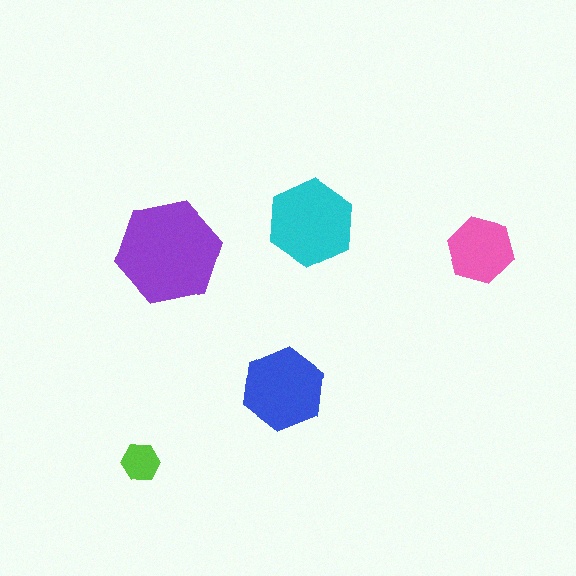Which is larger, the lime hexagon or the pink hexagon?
The pink one.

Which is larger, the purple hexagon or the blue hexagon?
The purple one.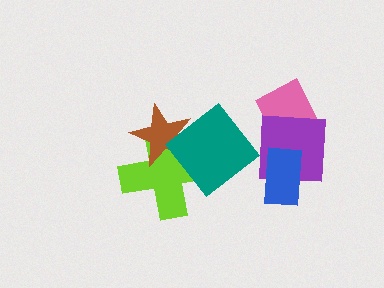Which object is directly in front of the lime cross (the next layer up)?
The brown star is directly in front of the lime cross.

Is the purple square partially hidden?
Yes, it is partially covered by another shape.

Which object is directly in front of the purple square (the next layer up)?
The teal diamond is directly in front of the purple square.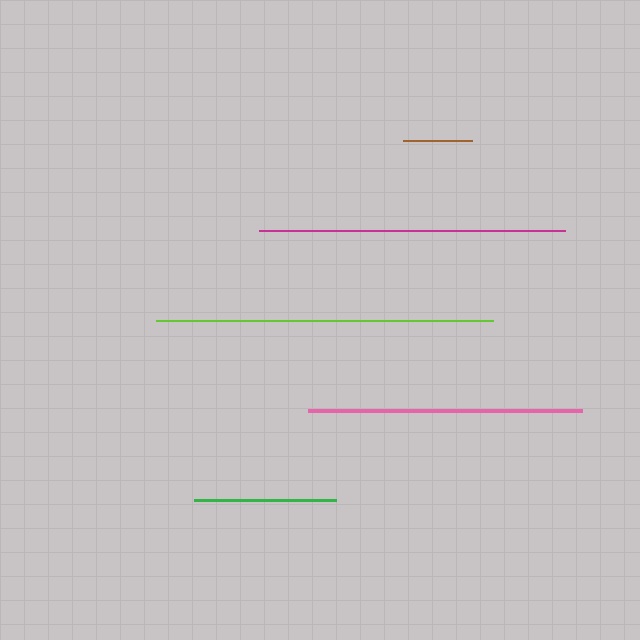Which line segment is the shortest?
The brown line is the shortest at approximately 69 pixels.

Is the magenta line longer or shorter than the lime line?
The lime line is longer than the magenta line.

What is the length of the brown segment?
The brown segment is approximately 69 pixels long.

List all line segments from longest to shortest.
From longest to shortest: lime, magenta, pink, green, brown.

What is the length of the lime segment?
The lime segment is approximately 337 pixels long.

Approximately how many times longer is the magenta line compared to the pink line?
The magenta line is approximately 1.1 times the length of the pink line.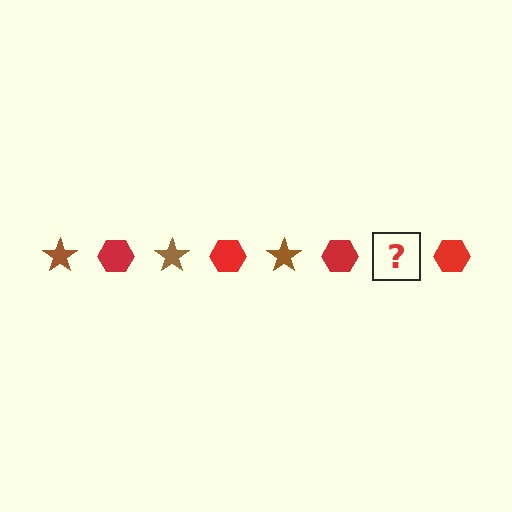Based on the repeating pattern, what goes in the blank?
The blank should be a brown star.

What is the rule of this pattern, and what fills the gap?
The rule is that the pattern alternates between brown star and red hexagon. The gap should be filled with a brown star.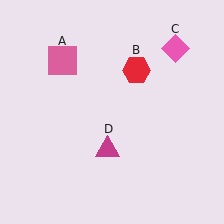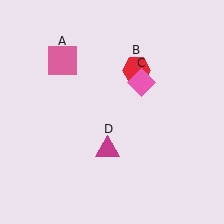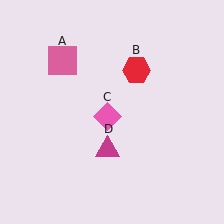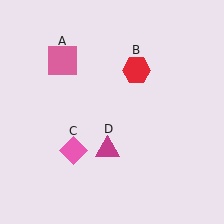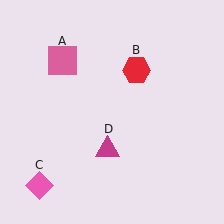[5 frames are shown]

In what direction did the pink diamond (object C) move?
The pink diamond (object C) moved down and to the left.